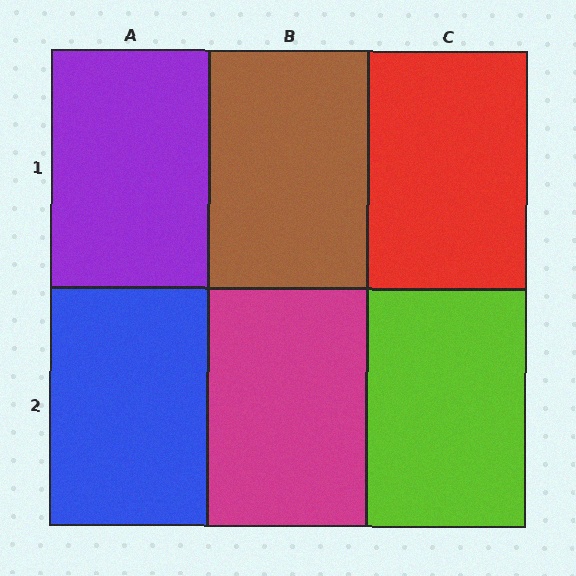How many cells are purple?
1 cell is purple.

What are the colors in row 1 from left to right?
Purple, brown, red.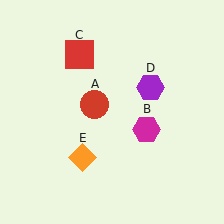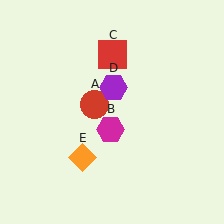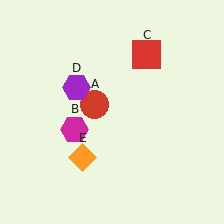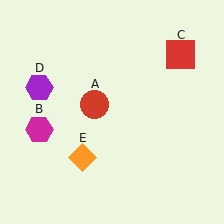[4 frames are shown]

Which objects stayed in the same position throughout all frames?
Red circle (object A) and orange diamond (object E) remained stationary.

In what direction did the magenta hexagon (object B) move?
The magenta hexagon (object B) moved left.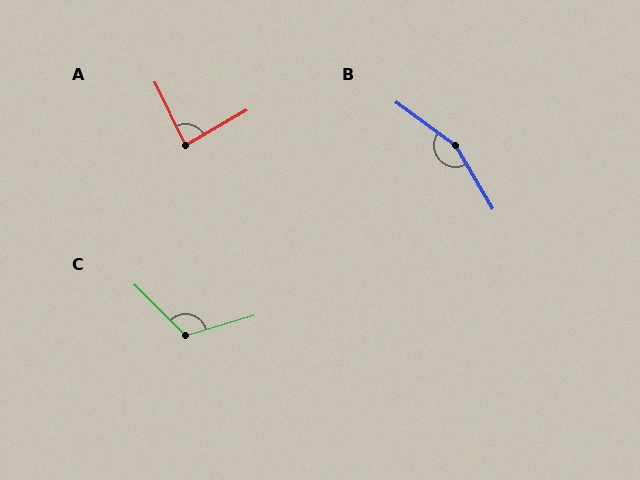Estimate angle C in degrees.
Approximately 119 degrees.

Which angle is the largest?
B, at approximately 157 degrees.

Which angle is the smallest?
A, at approximately 86 degrees.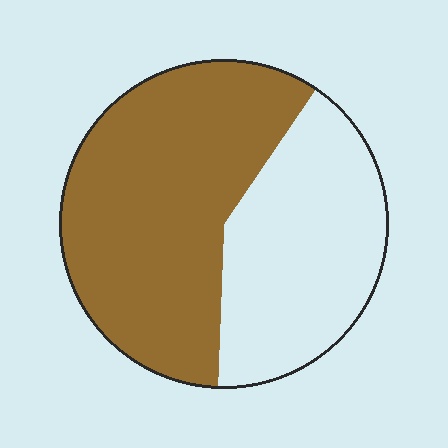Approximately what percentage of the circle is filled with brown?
Approximately 60%.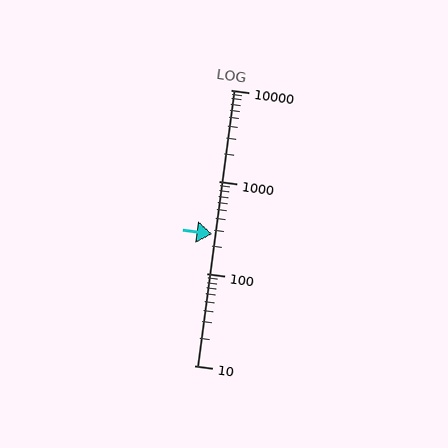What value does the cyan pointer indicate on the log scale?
The pointer indicates approximately 270.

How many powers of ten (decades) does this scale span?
The scale spans 3 decades, from 10 to 10000.